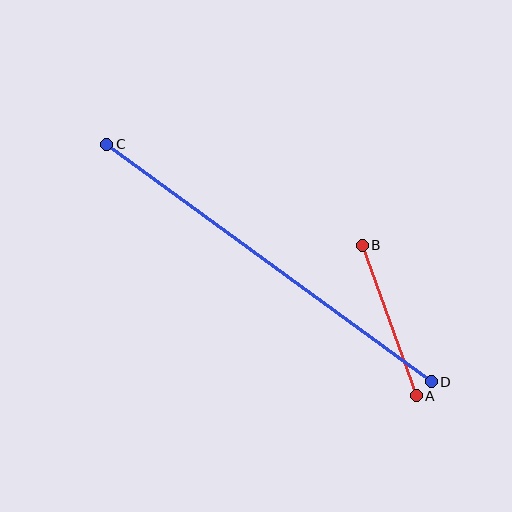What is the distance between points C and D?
The distance is approximately 402 pixels.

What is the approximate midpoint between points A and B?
The midpoint is at approximately (389, 321) pixels.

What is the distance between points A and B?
The distance is approximately 160 pixels.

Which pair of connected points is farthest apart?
Points C and D are farthest apart.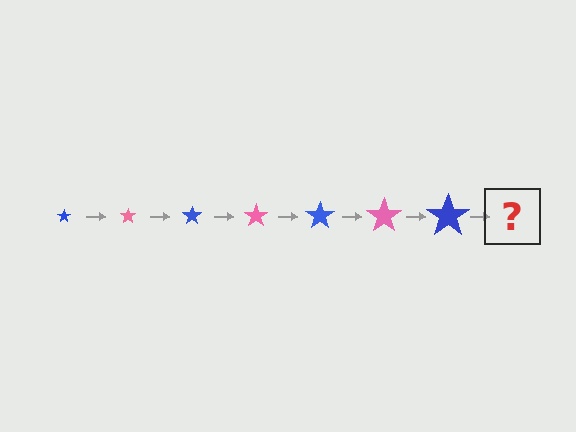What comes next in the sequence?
The next element should be a pink star, larger than the previous one.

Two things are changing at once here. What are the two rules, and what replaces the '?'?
The two rules are that the star grows larger each step and the color cycles through blue and pink. The '?' should be a pink star, larger than the previous one.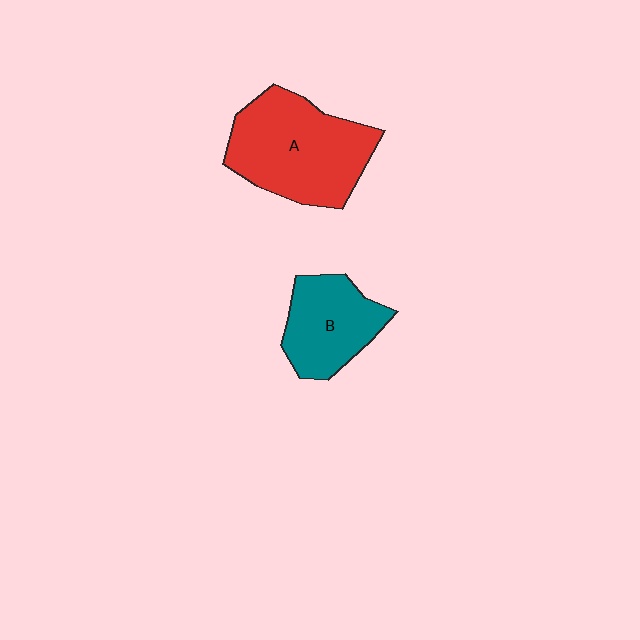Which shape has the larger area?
Shape A (red).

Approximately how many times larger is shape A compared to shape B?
Approximately 1.6 times.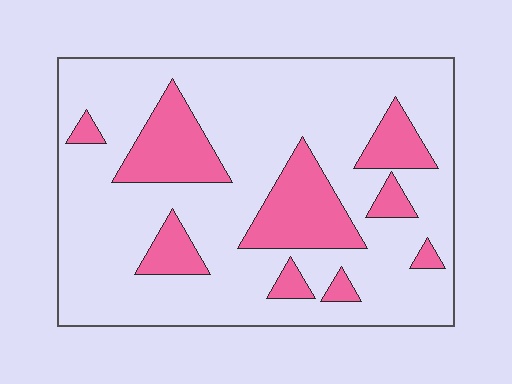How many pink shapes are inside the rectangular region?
9.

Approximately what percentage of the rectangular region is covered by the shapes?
Approximately 25%.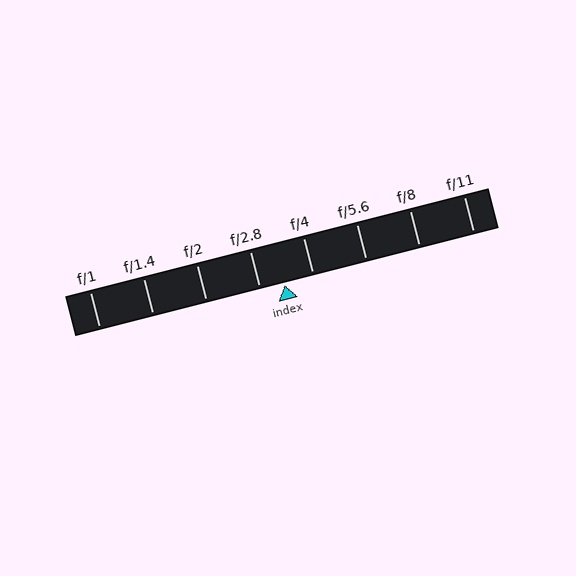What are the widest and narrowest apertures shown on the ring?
The widest aperture shown is f/1 and the narrowest is f/11.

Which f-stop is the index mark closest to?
The index mark is closest to f/2.8.